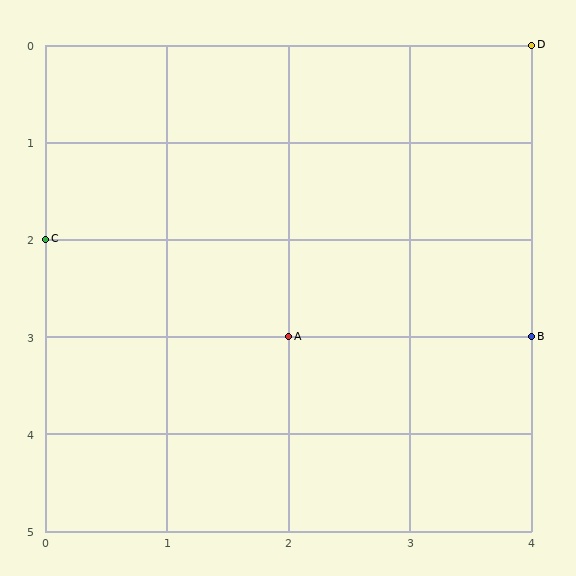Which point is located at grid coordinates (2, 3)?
Point A is at (2, 3).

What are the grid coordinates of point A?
Point A is at grid coordinates (2, 3).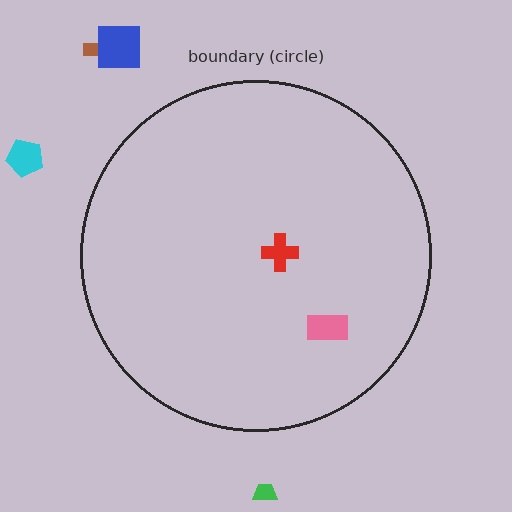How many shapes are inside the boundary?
2 inside, 4 outside.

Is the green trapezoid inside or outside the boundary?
Outside.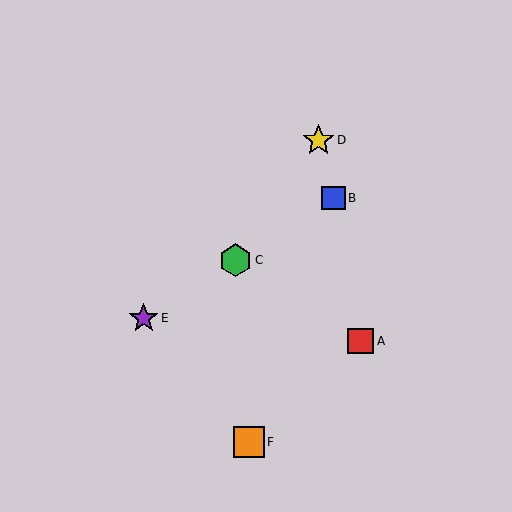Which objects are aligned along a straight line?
Objects B, C, E are aligned along a straight line.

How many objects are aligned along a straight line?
3 objects (B, C, E) are aligned along a straight line.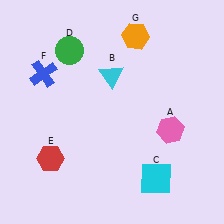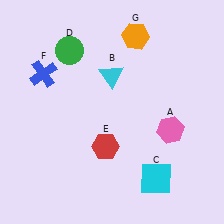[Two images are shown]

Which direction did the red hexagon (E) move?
The red hexagon (E) moved right.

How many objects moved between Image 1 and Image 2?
1 object moved between the two images.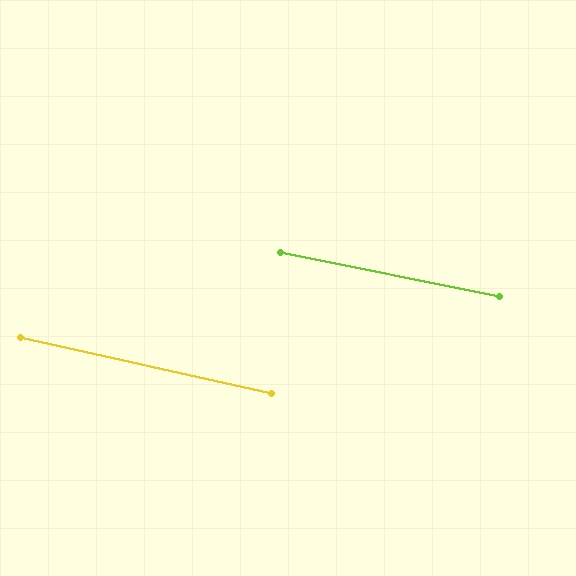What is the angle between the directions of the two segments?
Approximately 1 degree.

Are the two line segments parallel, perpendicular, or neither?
Parallel — their directions differ by only 1.4°.